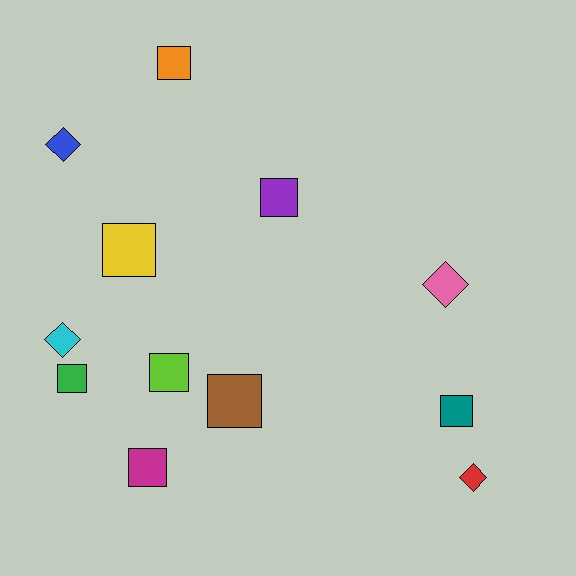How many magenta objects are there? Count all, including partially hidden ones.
There is 1 magenta object.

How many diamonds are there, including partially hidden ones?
There are 4 diamonds.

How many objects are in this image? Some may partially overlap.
There are 12 objects.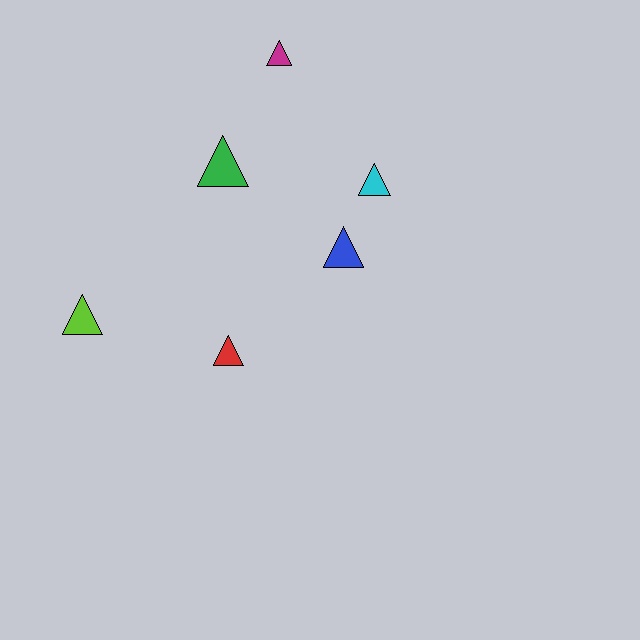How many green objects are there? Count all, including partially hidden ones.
There is 1 green object.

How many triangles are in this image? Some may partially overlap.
There are 6 triangles.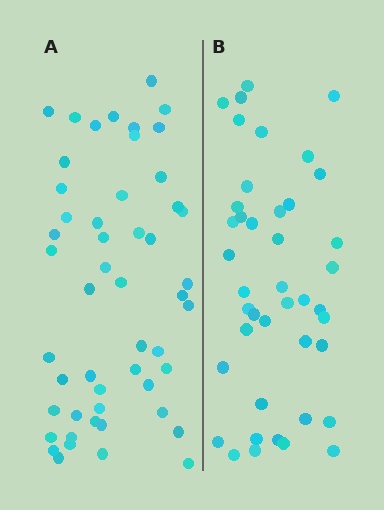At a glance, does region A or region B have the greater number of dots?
Region A (the left region) has more dots.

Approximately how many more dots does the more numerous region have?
Region A has roughly 8 or so more dots than region B.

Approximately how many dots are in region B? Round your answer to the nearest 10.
About 40 dots. (The exact count is 42, which rounds to 40.)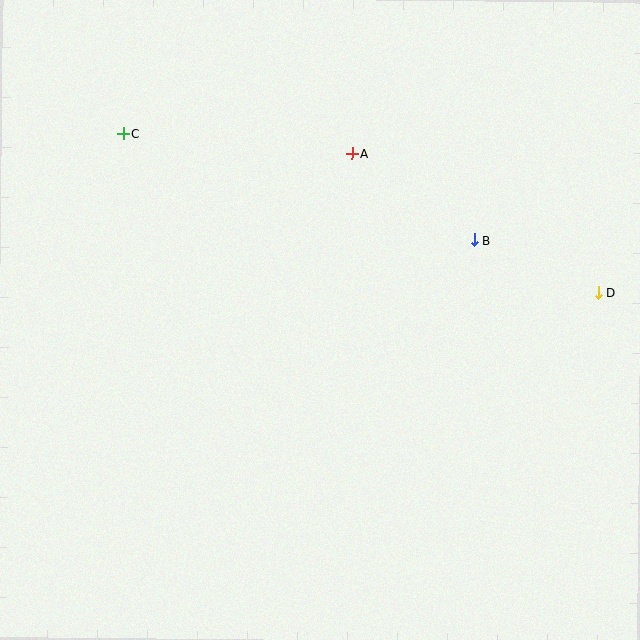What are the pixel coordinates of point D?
Point D is at (598, 292).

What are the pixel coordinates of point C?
Point C is at (123, 134).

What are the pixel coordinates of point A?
Point A is at (352, 154).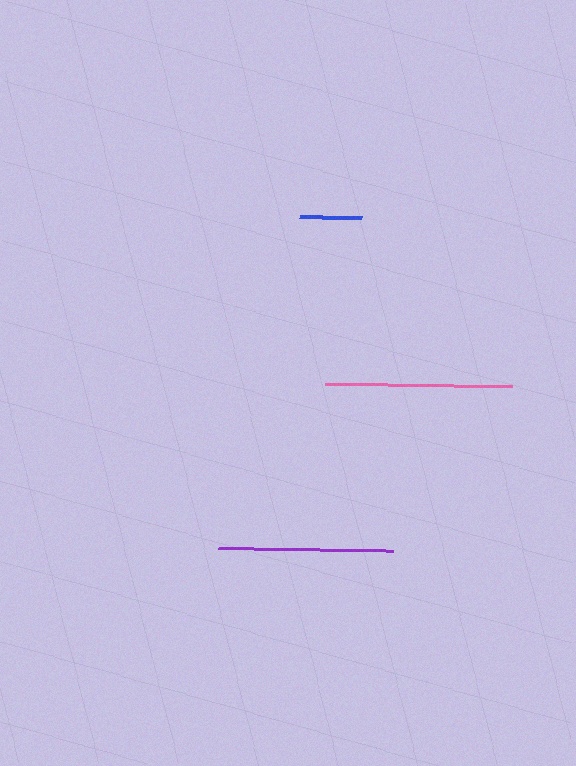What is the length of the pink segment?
The pink segment is approximately 187 pixels long.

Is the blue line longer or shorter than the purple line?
The purple line is longer than the blue line.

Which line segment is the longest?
The pink line is the longest at approximately 187 pixels.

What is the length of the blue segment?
The blue segment is approximately 62 pixels long.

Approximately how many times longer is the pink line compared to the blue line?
The pink line is approximately 3.0 times the length of the blue line.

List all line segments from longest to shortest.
From longest to shortest: pink, purple, blue.